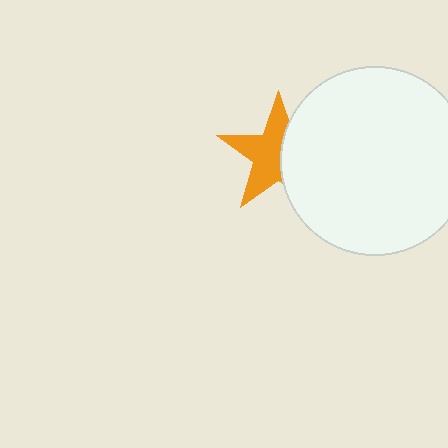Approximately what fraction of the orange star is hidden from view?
Roughly 42% of the orange star is hidden behind the white circle.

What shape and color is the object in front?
The object in front is a white circle.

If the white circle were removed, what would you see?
You would see the complete orange star.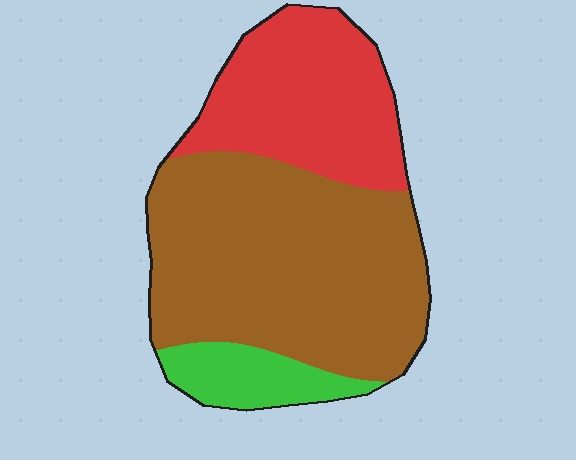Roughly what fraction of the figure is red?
Red covers about 30% of the figure.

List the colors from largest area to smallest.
From largest to smallest: brown, red, green.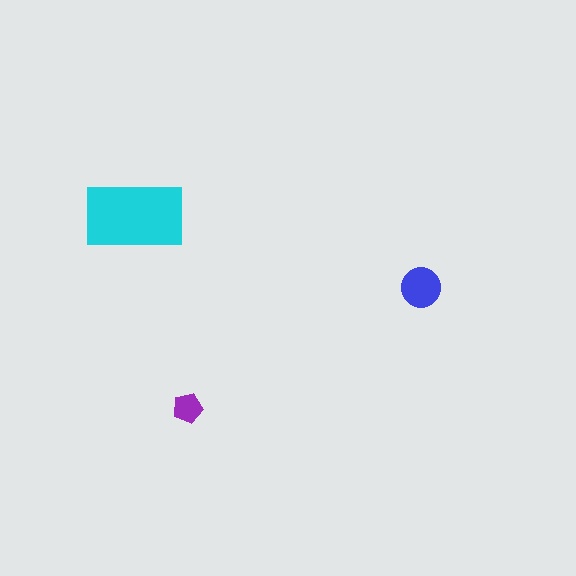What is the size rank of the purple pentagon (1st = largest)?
3rd.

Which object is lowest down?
The purple pentagon is bottommost.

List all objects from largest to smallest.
The cyan rectangle, the blue circle, the purple pentagon.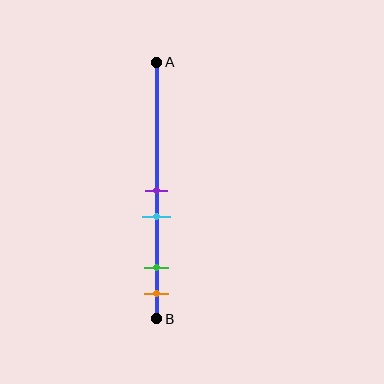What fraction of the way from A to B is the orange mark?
The orange mark is approximately 90% (0.9) of the way from A to B.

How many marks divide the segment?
There are 4 marks dividing the segment.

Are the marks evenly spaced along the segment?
No, the marks are not evenly spaced.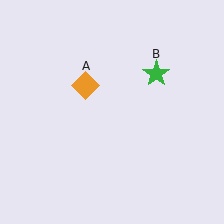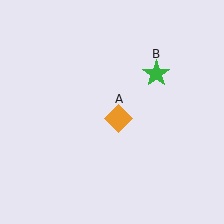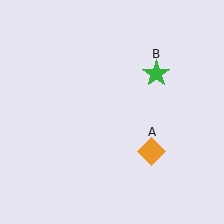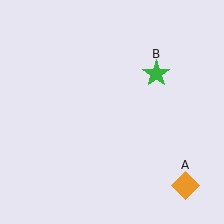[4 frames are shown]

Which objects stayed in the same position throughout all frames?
Green star (object B) remained stationary.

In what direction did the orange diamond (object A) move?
The orange diamond (object A) moved down and to the right.